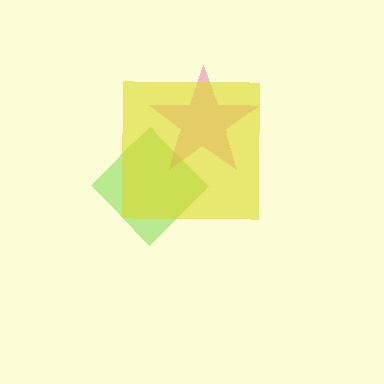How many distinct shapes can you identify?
There are 3 distinct shapes: a lime diamond, a pink star, a yellow square.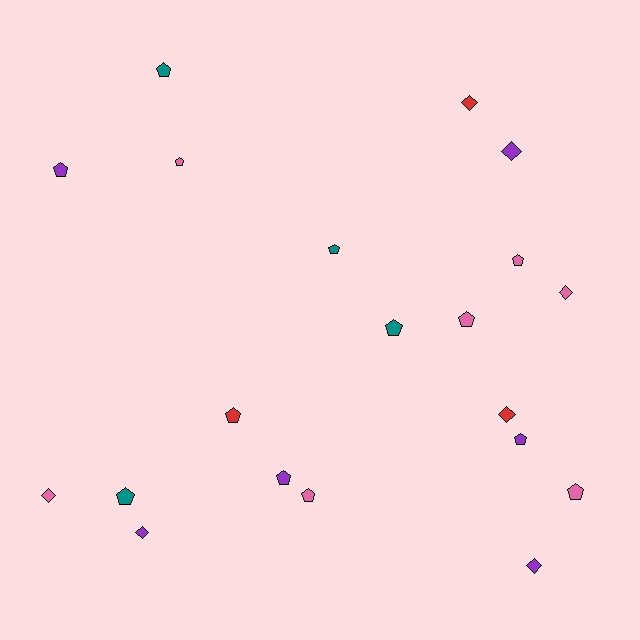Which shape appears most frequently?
Pentagon, with 13 objects.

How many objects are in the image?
There are 20 objects.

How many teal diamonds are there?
There are no teal diamonds.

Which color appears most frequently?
Pink, with 7 objects.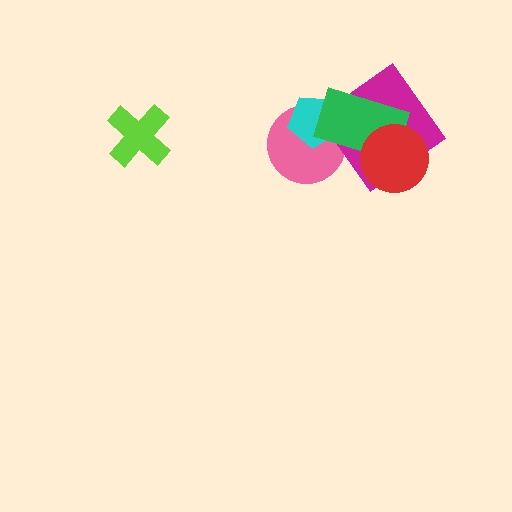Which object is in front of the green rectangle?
The red circle is in front of the green rectangle.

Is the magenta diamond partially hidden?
Yes, it is partially covered by another shape.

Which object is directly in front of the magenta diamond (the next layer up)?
The green rectangle is directly in front of the magenta diamond.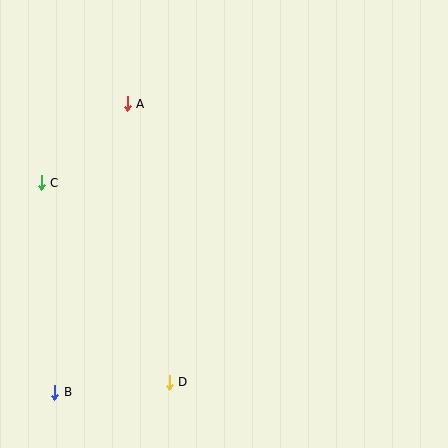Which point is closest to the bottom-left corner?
Point B is closest to the bottom-left corner.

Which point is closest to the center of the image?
Point A at (127, 104) is closest to the center.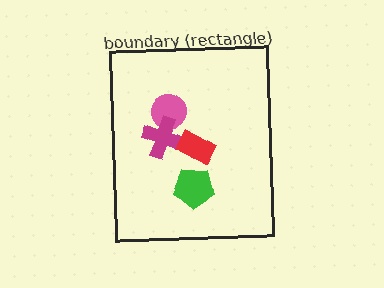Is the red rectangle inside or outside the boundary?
Inside.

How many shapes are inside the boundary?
4 inside, 0 outside.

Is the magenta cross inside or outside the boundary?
Inside.